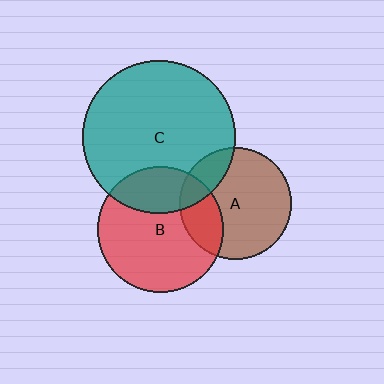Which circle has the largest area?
Circle C (teal).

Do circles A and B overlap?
Yes.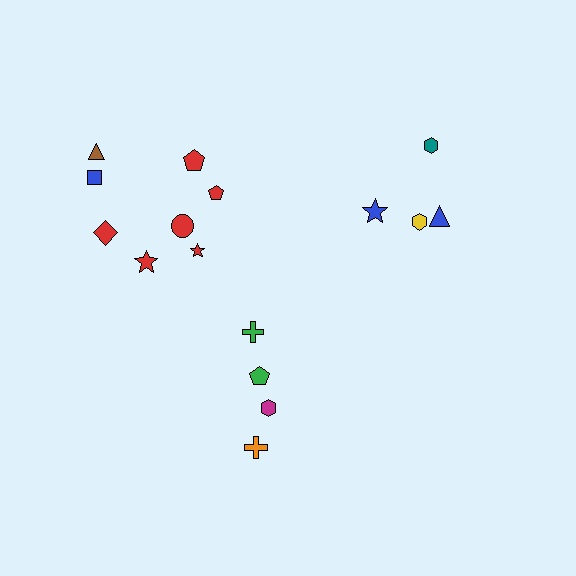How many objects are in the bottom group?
There are 4 objects.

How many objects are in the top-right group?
There are 4 objects.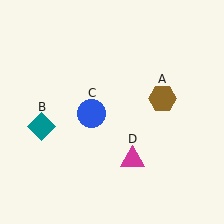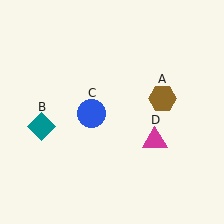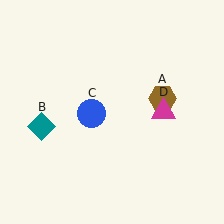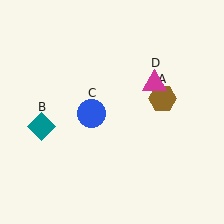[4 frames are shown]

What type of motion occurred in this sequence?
The magenta triangle (object D) rotated counterclockwise around the center of the scene.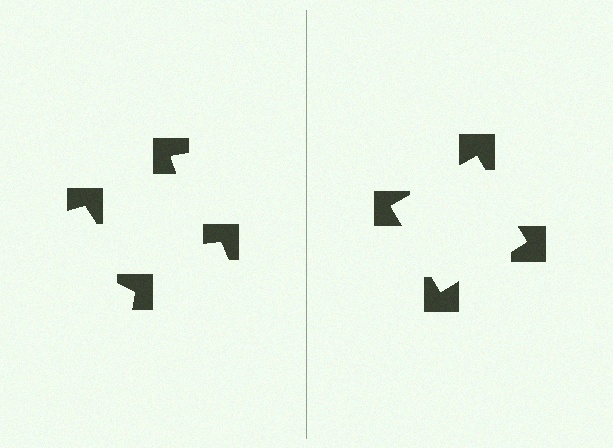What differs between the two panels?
The notched squares are positioned identically on both sides; only the wedge orientations differ. On the right they align to a square; on the left they are misaligned.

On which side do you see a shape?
An illusory square appears on the right side. On the left side the wedge cuts are rotated, so no coherent shape forms.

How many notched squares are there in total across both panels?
8 — 4 on each side.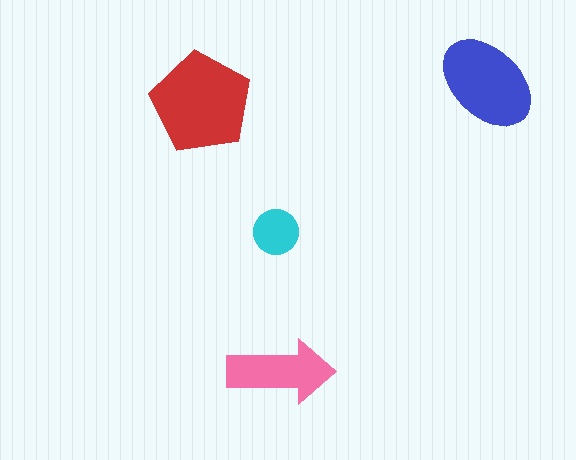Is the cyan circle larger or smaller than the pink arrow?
Smaller.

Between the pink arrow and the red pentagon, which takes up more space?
The red pentagon.